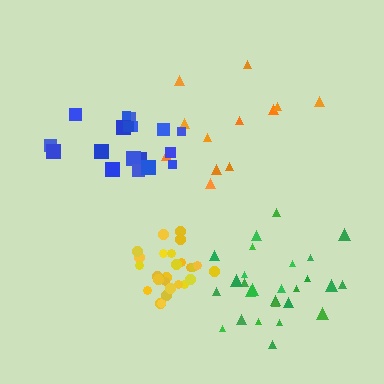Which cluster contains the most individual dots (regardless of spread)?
Yellow (27).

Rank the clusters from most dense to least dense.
yellow, blue, green, orange.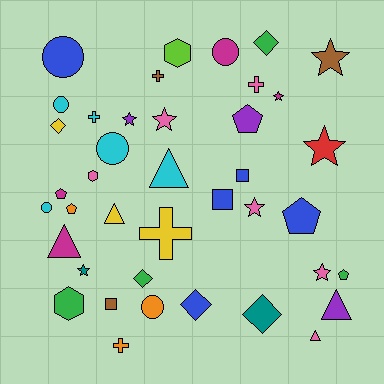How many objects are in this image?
There are 40 objects.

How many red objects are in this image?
There is 1 red object.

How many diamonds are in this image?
There are 5 diamonds.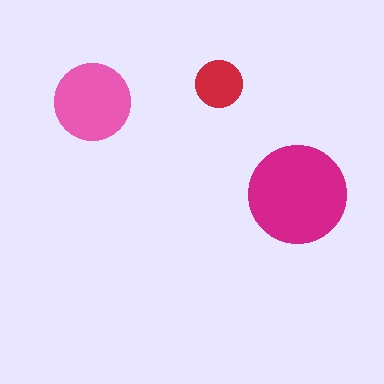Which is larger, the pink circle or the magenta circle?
The magenta one.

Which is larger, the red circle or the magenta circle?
The magenta one.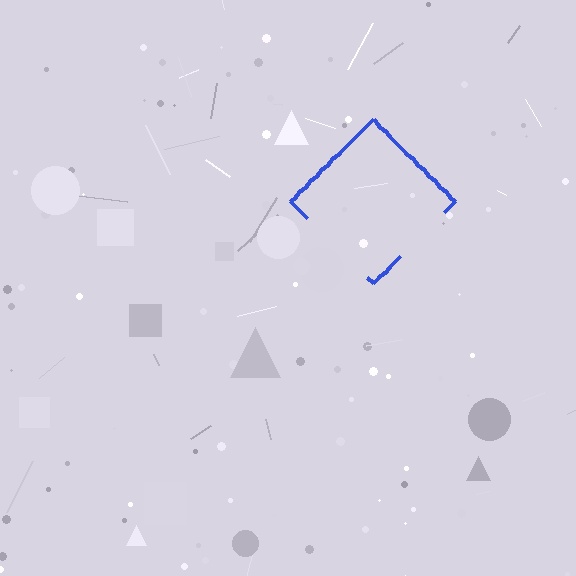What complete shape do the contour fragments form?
The contour fragments form a diamond.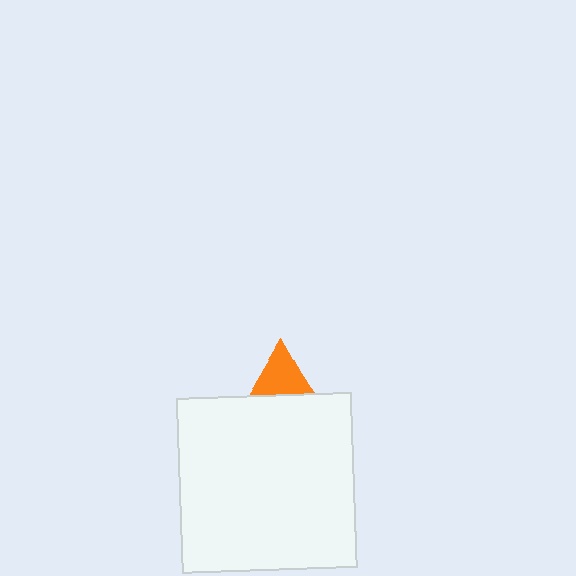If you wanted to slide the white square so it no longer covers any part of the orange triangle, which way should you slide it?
Slide it down — that is the most direct way to separate the two shapes.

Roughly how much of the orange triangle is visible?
A small part of it is visible (roughly 39%).